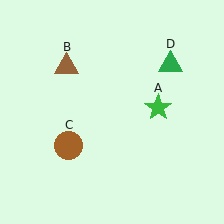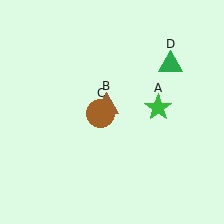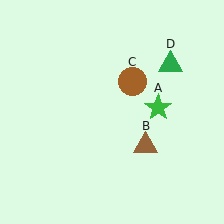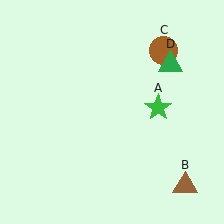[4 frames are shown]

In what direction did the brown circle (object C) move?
The brown circle (object C) moved up and to the right.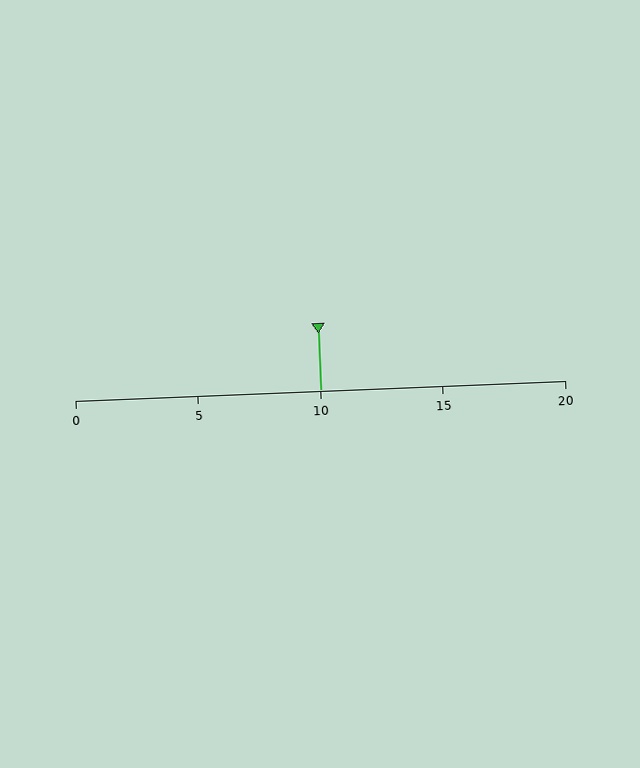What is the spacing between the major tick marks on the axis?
The major ticks are spaced 5 apart.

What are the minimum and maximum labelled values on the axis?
The axis runs from 0 to 20.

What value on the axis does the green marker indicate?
The marker indicates approximately 10.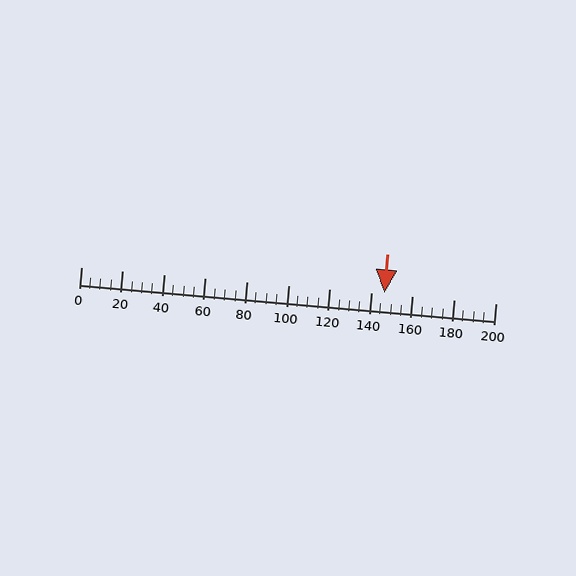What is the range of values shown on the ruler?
The ruler shows values from 0 to 200.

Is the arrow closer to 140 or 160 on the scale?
The arrow is closer to 140.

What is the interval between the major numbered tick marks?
The major tick marks are spaced 20 units apart.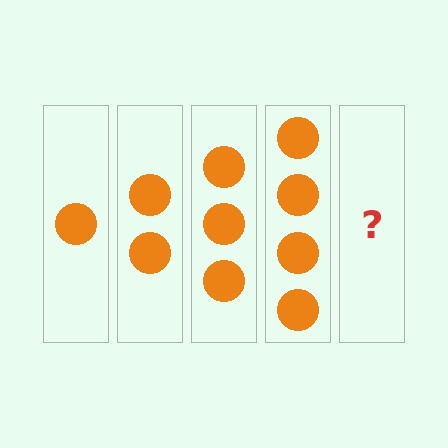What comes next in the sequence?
The next element should be 5 circles.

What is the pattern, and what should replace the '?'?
The pattern is that each step adds one more circle. The '?' should be 5 circles.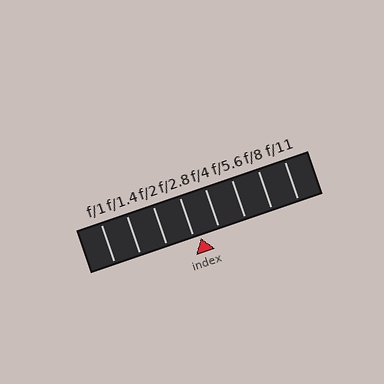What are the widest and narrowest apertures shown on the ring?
The widest aperture shown is f/1 and the narrowest is f/11.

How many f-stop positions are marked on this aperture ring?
There are 8 f-stop positions marked.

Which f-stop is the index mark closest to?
The index mark is closest to f/2.8.